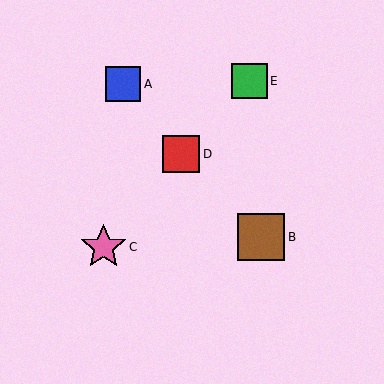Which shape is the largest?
The brown square (labeled B) is the largest.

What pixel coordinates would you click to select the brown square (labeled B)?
Click at (261, 237) to select the brown square B.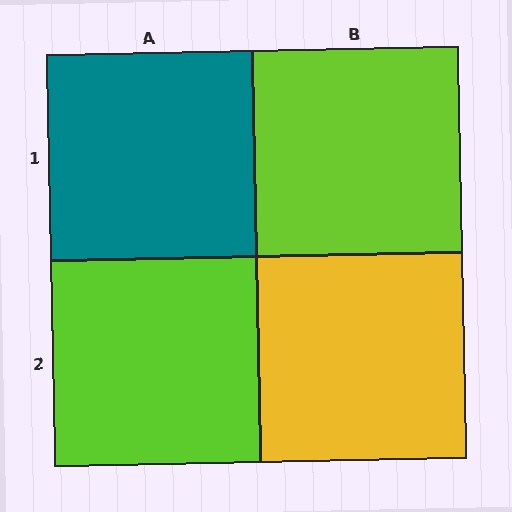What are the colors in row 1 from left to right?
Teal, lime.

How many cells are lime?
2 cells are lime.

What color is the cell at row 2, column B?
Yellow.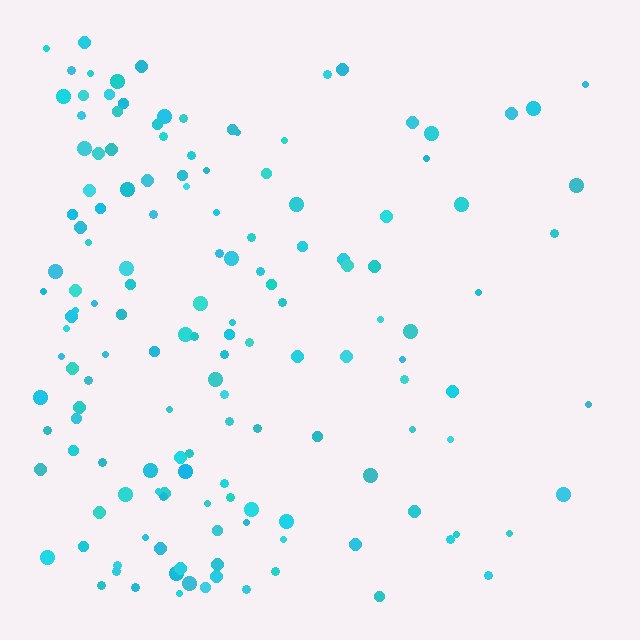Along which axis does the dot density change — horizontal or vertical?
Horizontal.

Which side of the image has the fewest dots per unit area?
The right.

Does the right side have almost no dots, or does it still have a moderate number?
Still a moderate number, just noticeably fewer than the left.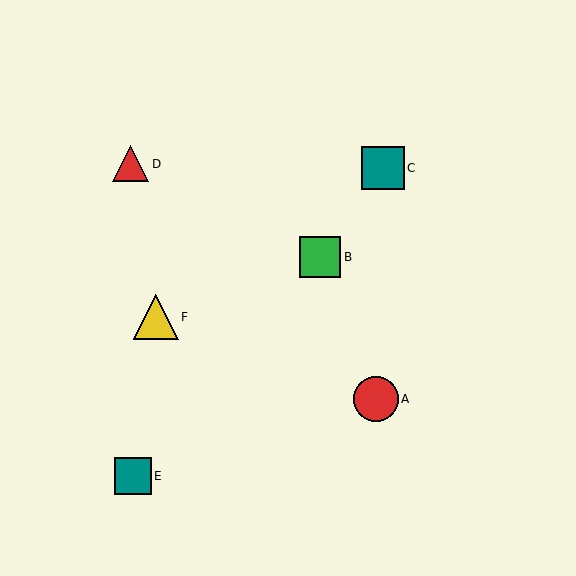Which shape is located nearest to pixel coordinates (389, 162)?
The teal square (labeled C) at (383, 168) is nearest to that location.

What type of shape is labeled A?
Shape A is a red circle.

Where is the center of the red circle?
The center of the red circle is at (376, 399).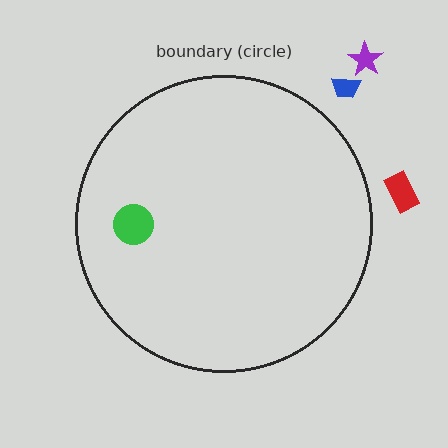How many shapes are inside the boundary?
1 inside, 3 outside.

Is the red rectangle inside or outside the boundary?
Outside.